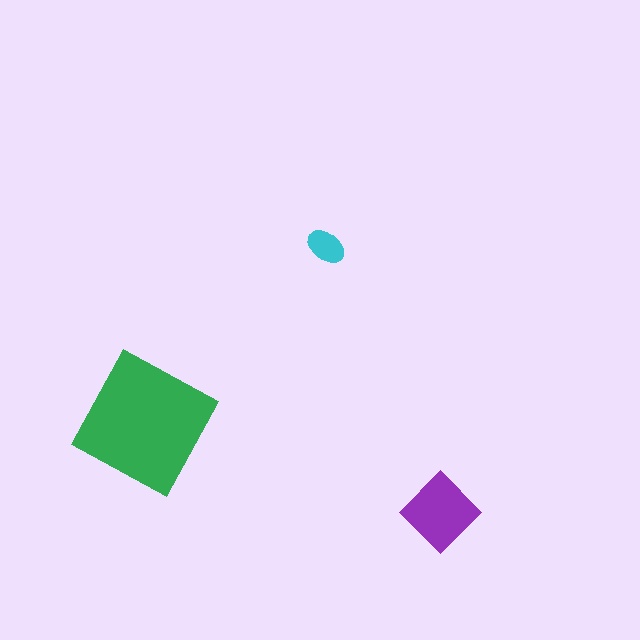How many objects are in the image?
There are 3 objects in the image.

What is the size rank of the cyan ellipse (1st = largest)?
3rd.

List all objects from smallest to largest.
The cyan ellipse, the purple diamond, the green square.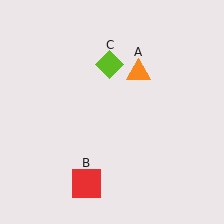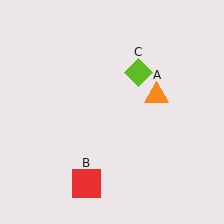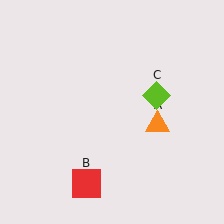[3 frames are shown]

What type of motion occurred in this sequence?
The orange triangle (object A), lime diamond (object C) rotated clockwise around the center of the scene.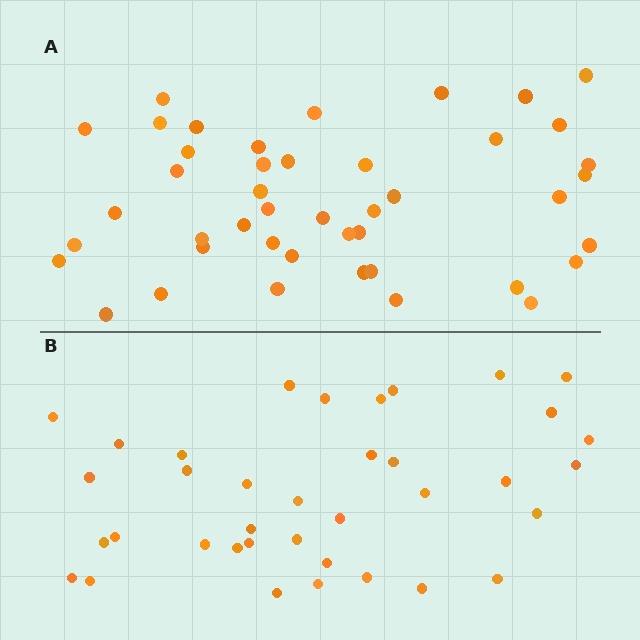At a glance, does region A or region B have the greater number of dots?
Region A (the top region) has more dots.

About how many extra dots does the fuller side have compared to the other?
Region A has roughly 8 or so more dots than region B.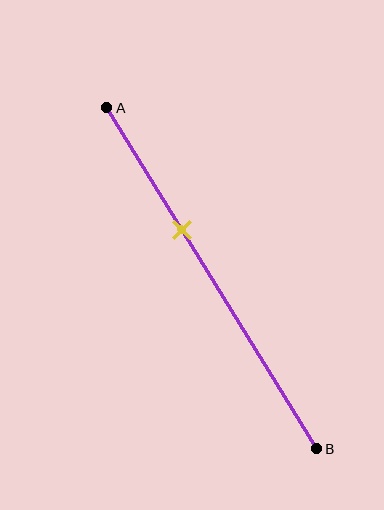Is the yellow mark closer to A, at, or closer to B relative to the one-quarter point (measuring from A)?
The yellow mark is closer to point B than the one-quarter point of segment AB.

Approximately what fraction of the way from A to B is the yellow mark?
The yellow mark is approximately 35% of the way from A to B.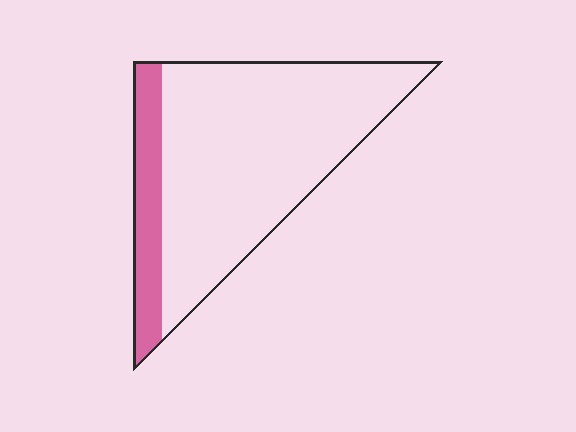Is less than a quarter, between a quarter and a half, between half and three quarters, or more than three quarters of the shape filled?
Less than a quarter.